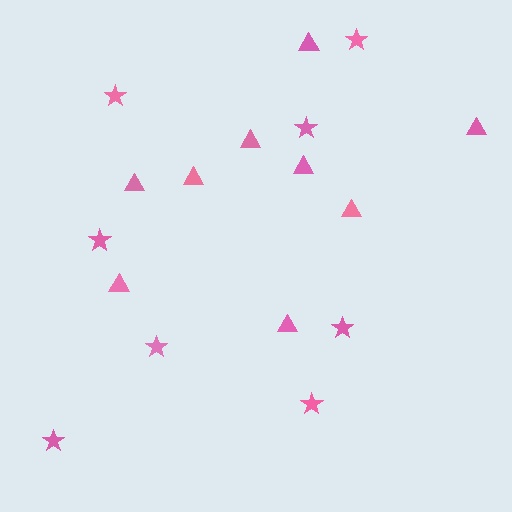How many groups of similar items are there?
There are 2 groups: one group of stars (8) and one group of triangles (9).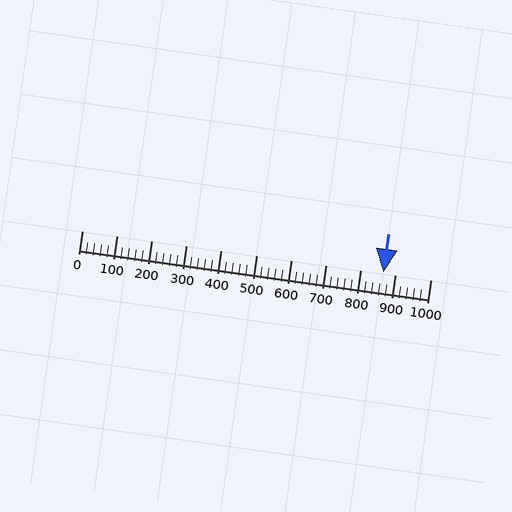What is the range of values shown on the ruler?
The ruler shows values from 0 to 1000.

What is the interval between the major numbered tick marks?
The major tick marks are spaced 100 units apart.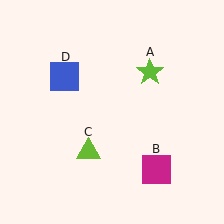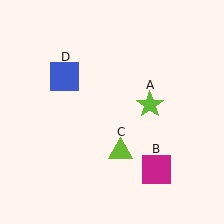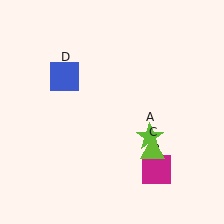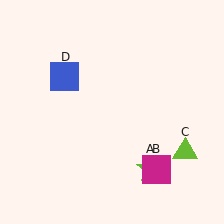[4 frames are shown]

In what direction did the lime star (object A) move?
The lime star (object A) moved down.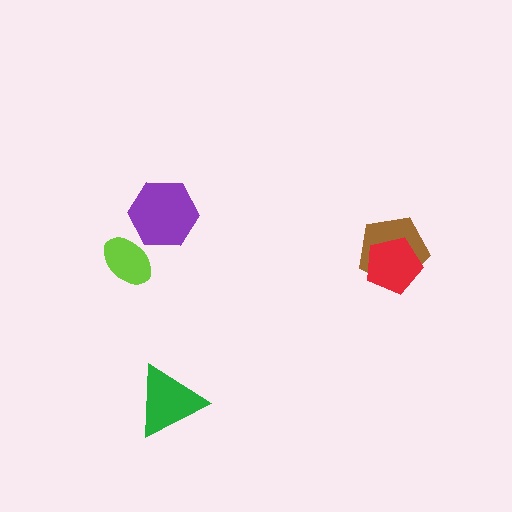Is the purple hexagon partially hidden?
No, no other shape covers it.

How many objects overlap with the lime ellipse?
0 objects overlap with the lime ellipse.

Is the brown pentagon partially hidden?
Yes, it is partially covered by another shape.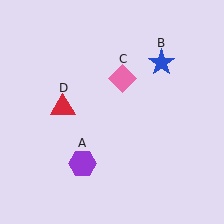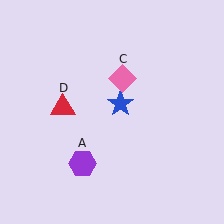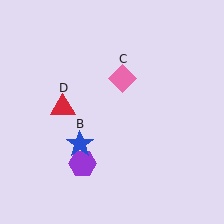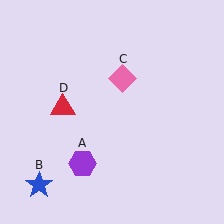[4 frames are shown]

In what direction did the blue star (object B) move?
The blue star (object B) moved down and to the left.